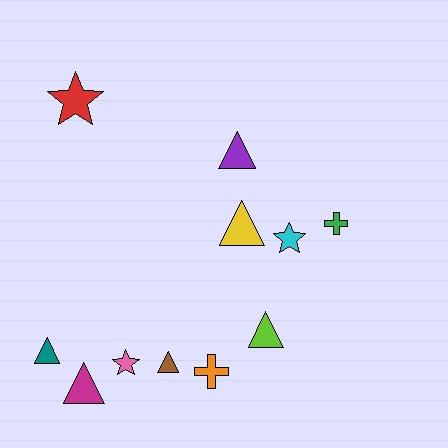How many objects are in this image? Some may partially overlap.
There are 11 objects.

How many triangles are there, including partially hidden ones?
There are 6 triangles.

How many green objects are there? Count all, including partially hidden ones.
There is 1 green object.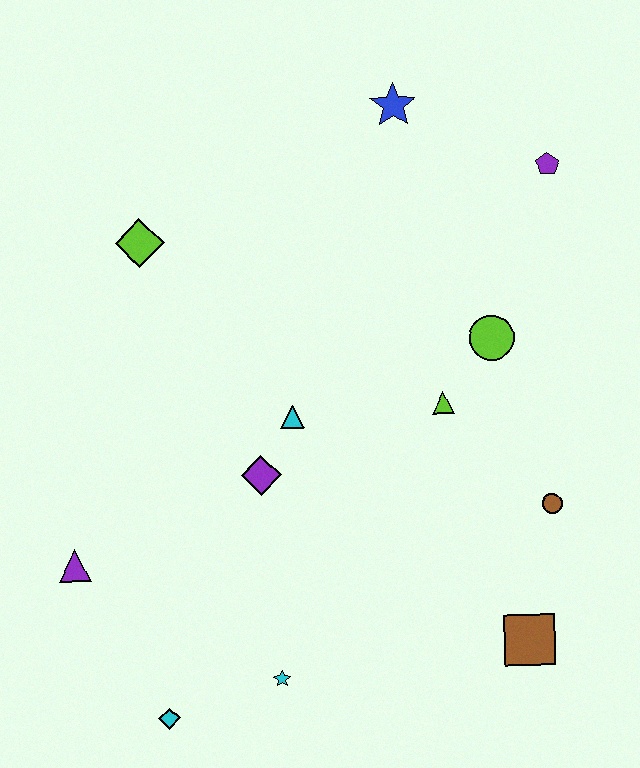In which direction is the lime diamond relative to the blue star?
The lime diamond is to the left of the blue star.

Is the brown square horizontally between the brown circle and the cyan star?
Yes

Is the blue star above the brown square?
Yes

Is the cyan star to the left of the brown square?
Yes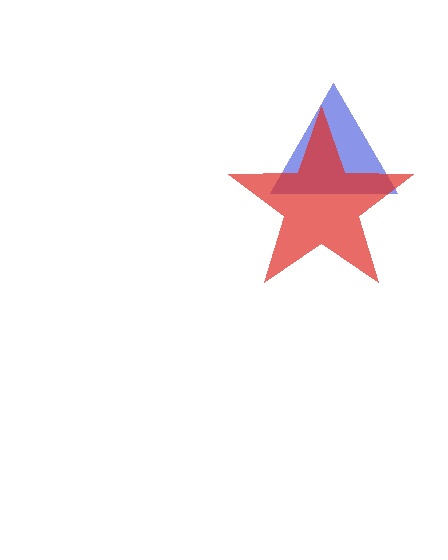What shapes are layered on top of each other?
The layered shapes are: a blue triangle, a red star.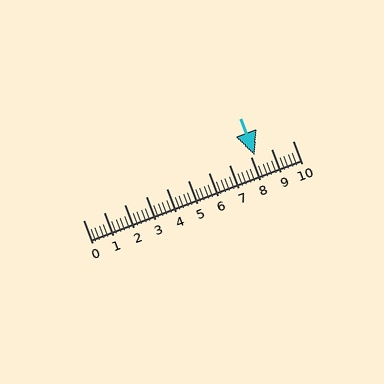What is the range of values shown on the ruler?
The ruler shows values from 0 to 10.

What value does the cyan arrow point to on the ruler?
The cyan arrow points to approximately 8.2.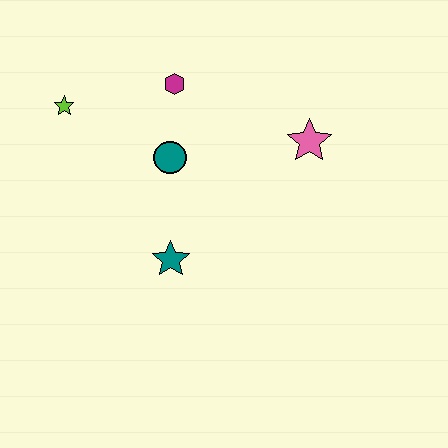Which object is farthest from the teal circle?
The pink star is farthest from the teal circle.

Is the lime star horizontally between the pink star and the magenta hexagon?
No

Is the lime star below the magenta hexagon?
Yes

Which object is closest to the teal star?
The teal circle is closest to the teal star.